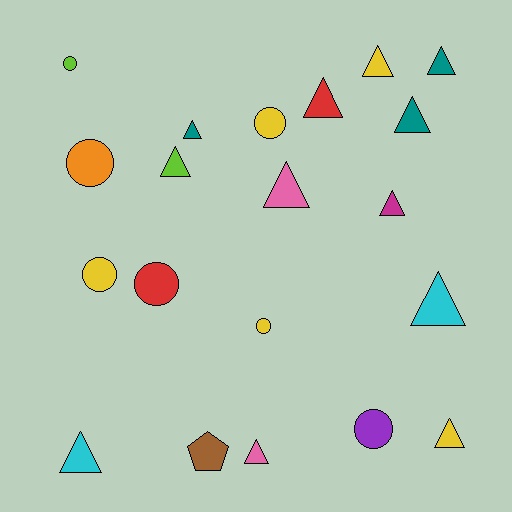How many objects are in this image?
There are 20 objects.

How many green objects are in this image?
There are no green objects.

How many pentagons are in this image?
There is 1 pentagon.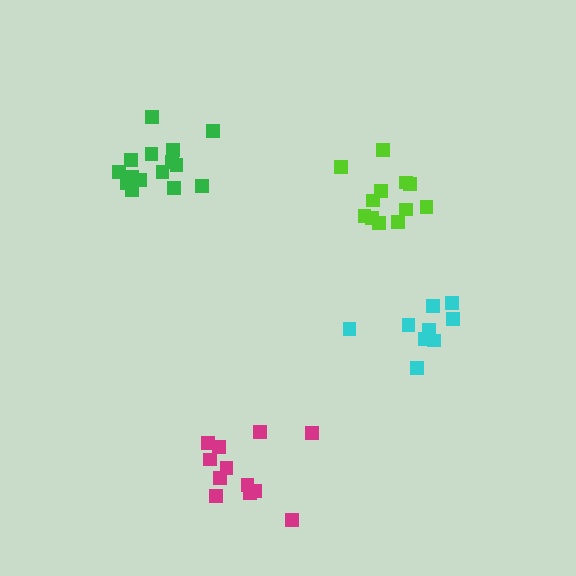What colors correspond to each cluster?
The clusters are colored: lime, cyan, magenta, green.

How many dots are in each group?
Group 1: 12 dots, Group 2: 10 dots, Group 3: 12 dots, Group 4: 15 dots (49 total).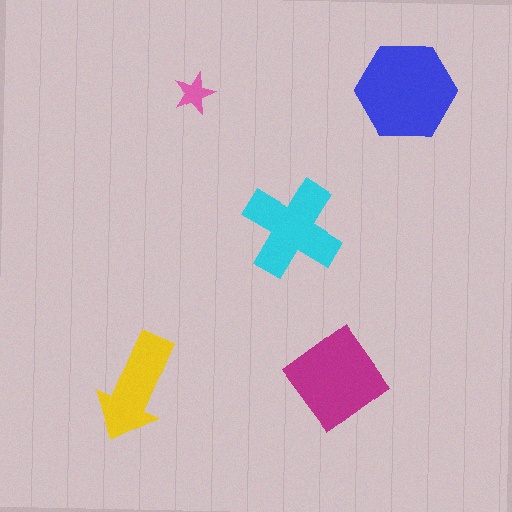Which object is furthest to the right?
The blue hexagon is rightmost.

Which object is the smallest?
The pink star.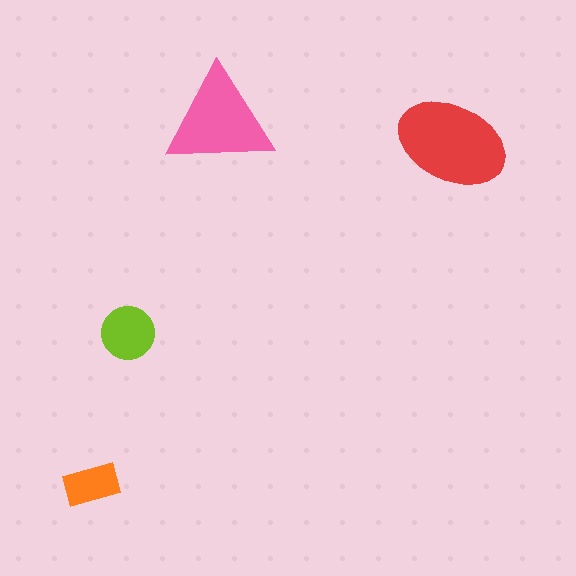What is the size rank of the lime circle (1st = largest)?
3rd.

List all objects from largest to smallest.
The red ellipse, the pink triangle, the lime circle, the orange rectangle.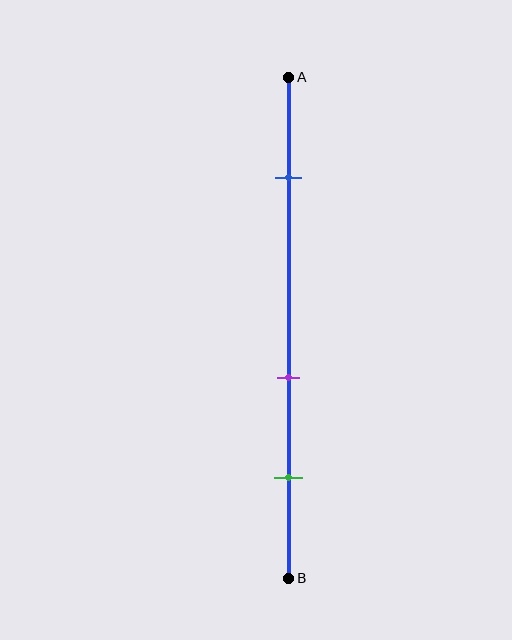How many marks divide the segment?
There are 3 marks dividing the segment.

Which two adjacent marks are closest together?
The purple and green marks are the closest adjacent pair.